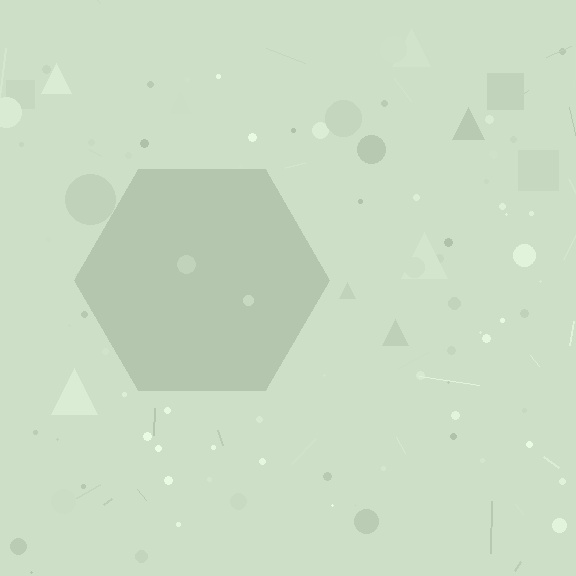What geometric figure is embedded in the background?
A hexagon is embedded in the background.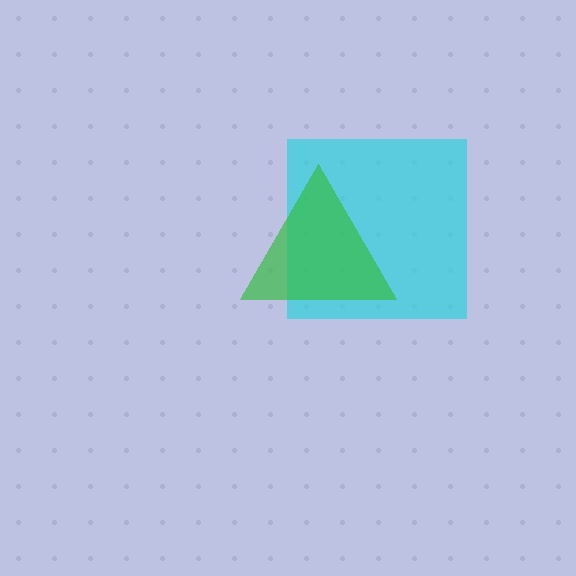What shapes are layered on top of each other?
The layered shapes are: a cyan square, a green triangle.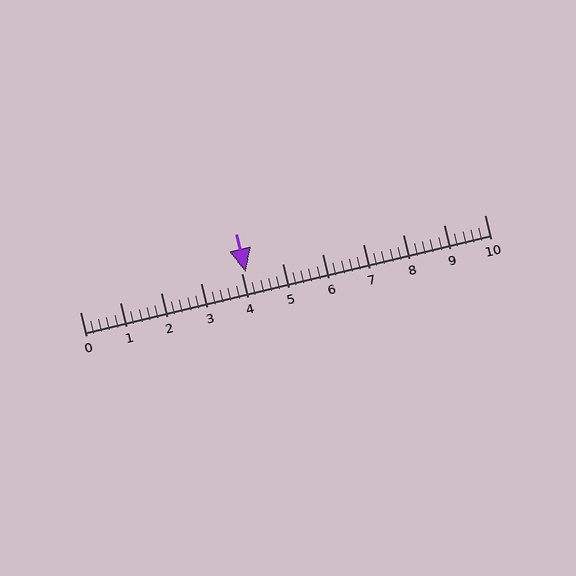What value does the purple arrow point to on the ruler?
The purple arrow points to approximately 4.1.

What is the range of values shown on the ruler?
The ruler shows values from 0 to 10.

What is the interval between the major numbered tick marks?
The major tick marks are spaced 1 units apart.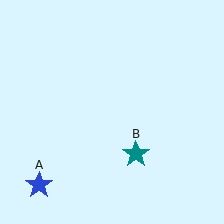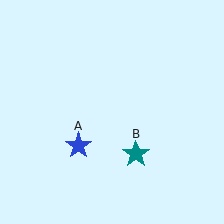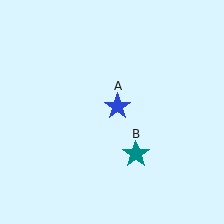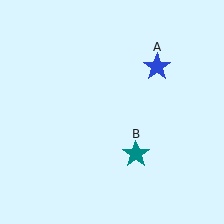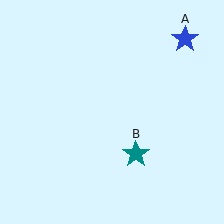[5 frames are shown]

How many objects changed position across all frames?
1 object changed position: blue star (object A).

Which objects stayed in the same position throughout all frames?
Teal star (object B) remained stationary.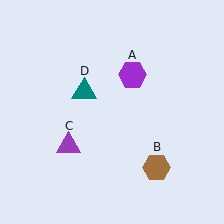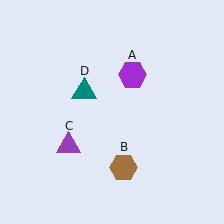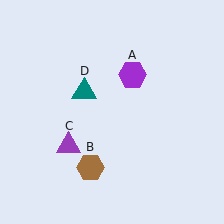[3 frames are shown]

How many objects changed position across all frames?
1 object changed position: brown hexagon (object B).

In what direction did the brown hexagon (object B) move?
The brown hexagon (object B) moved left.